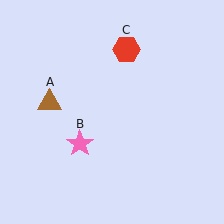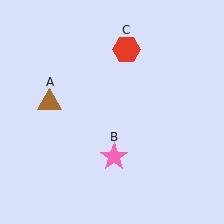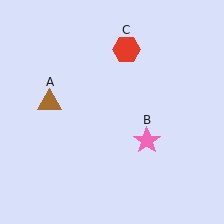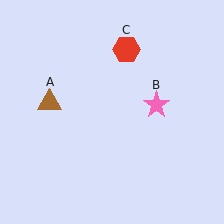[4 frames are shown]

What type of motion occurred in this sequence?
The pink star (object B) rotated counterclockwise around the center of the scene.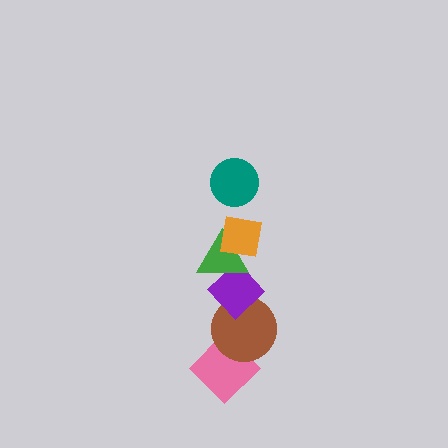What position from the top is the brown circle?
The brown circle is 5th from the top.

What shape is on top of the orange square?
The teal circle is on top of the orange square.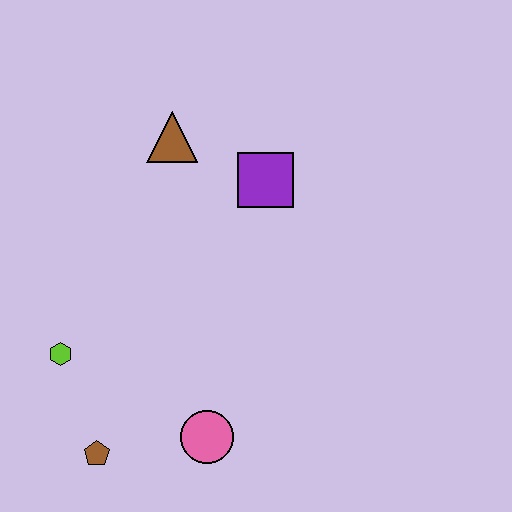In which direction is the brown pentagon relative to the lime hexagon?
The brown pentagon is below the lime hexagon.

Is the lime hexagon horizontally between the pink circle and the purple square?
No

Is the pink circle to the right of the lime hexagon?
Yes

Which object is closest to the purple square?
The brown triangle is closest to the purple square.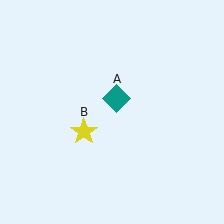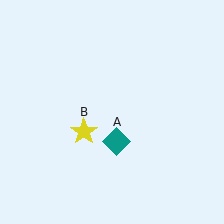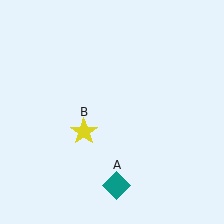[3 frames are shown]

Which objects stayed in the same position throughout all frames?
Yellow star (object B) remained stationary.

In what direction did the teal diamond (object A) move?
The teal diamond (object A) moved down.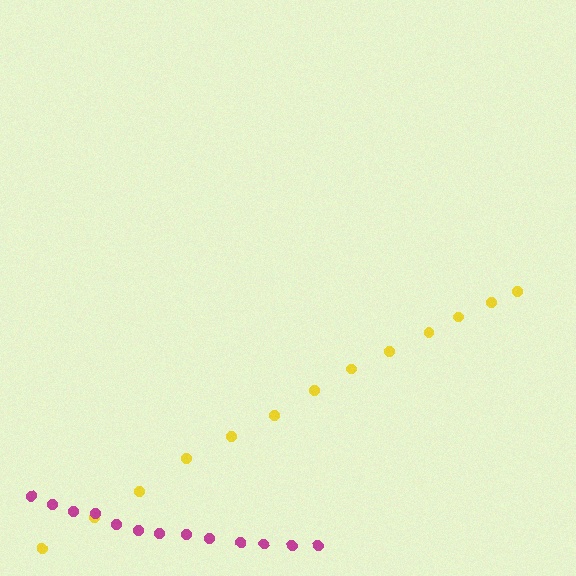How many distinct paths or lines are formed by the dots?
There are 2 distinct paths.